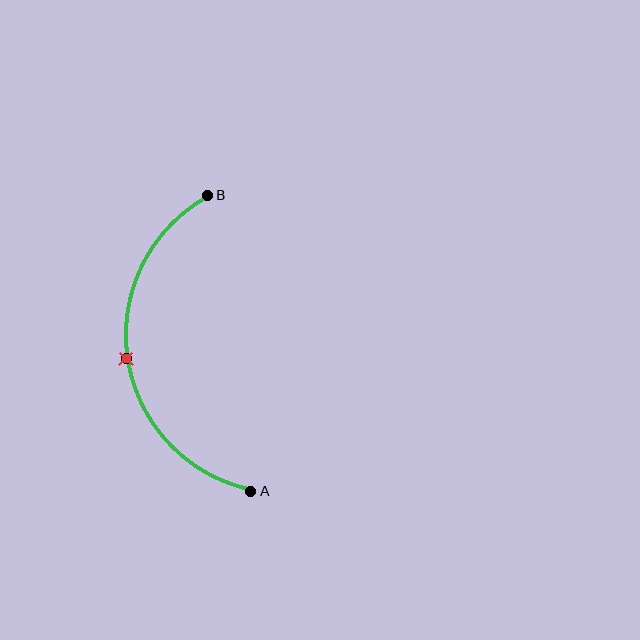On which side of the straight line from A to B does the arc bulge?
The arc bulges to the left of the straight line connecting A and B.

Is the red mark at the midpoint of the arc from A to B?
Yes. The red mark lies on the arc at equal arc-length from both A and B — it is the arc midpoint.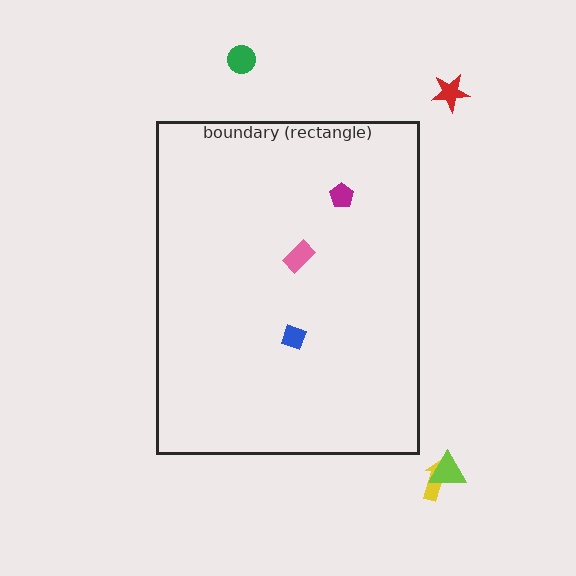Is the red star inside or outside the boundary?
Outside.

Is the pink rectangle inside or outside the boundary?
Inside.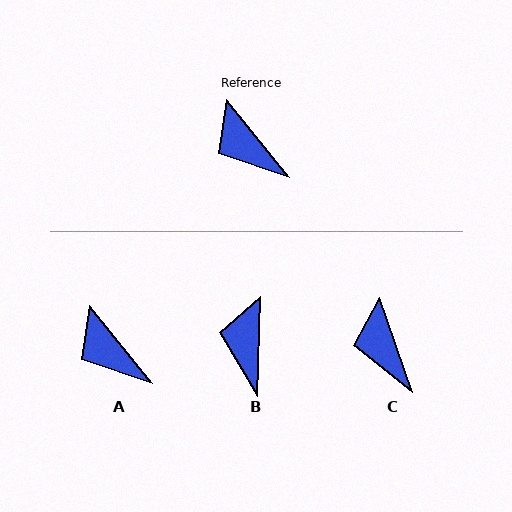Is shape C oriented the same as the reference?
No, it is off by about 20 degrees.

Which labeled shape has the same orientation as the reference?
A.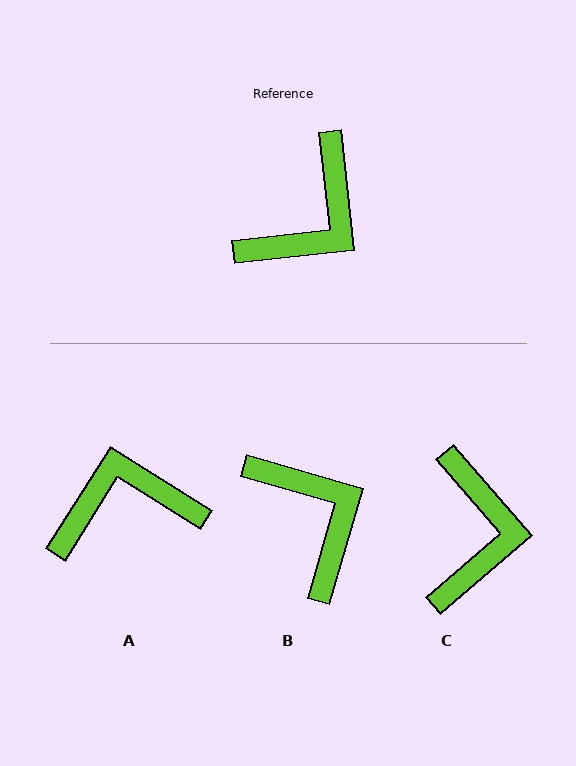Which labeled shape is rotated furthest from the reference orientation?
A, about 142 degrees away.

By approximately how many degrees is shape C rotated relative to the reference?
Approximately 35 degrees counter-clockwise.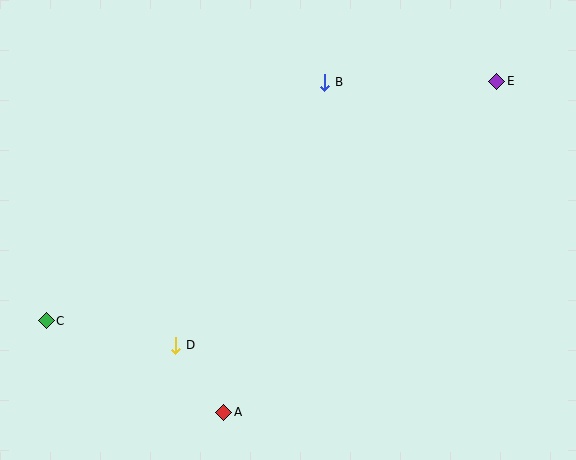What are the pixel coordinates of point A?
Point A is at (224, 412).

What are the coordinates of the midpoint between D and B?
The midpoint between D and B is at (250, 214).